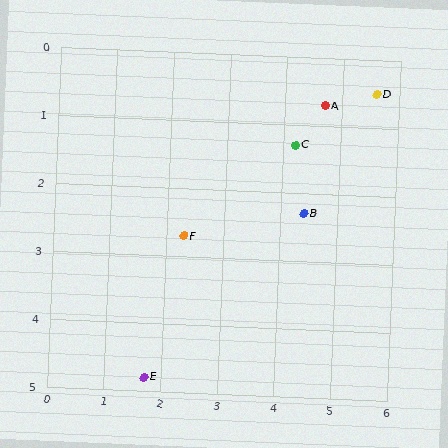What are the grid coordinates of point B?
Point B is at approximately (4.4, 2.3).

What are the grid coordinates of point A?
Point A is at approximately (4.7, 0.7).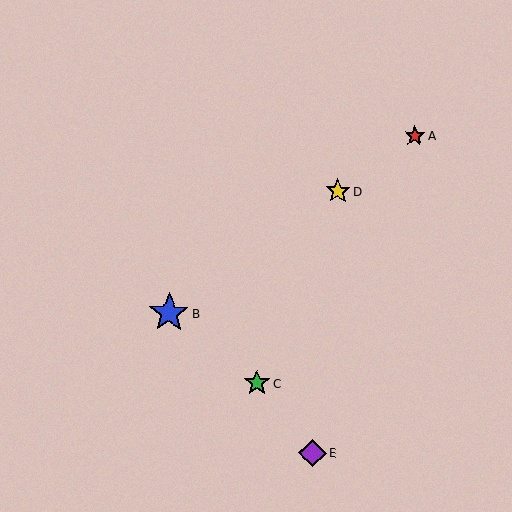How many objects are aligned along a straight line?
3 objects (A, B, D) are aligned along a straight line.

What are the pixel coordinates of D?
Object D is at (338, 191).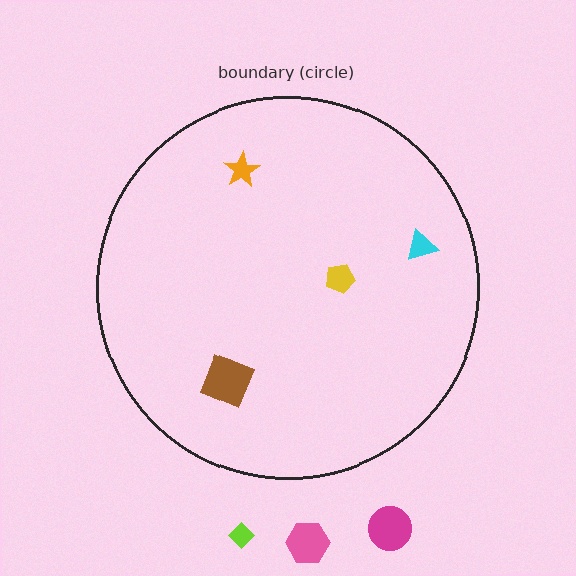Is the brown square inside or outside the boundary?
Inside.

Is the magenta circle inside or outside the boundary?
Outside.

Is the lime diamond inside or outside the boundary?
Outside.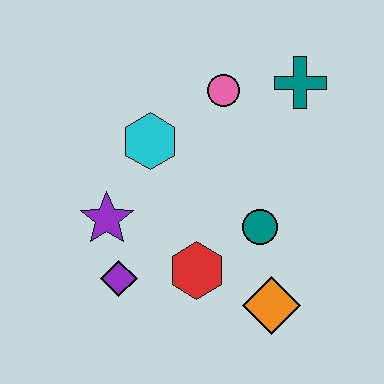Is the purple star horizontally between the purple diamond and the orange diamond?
No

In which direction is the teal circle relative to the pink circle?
The teal circle is below the pink circle.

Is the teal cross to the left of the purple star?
No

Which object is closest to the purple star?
The purple diamond is closest to the purple star.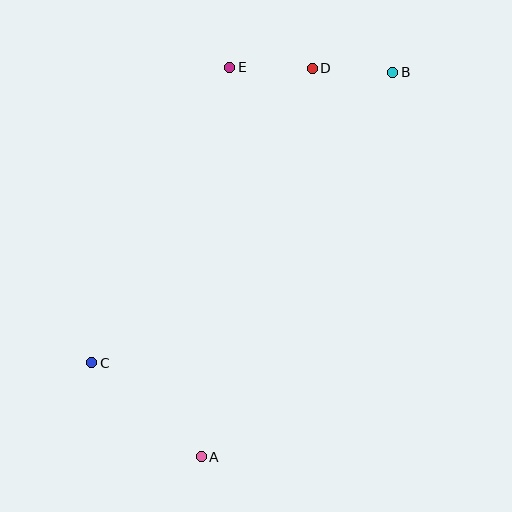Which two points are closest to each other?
Points B and D are closest to each other.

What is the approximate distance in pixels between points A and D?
The distance between A and D is approximately 404 pixels.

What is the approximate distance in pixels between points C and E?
The distance between C and E is approximately 326 pixels.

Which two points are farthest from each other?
Points A and B are farthest from each other.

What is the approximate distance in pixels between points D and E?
The distance between D and E is approximately 83 pixels.